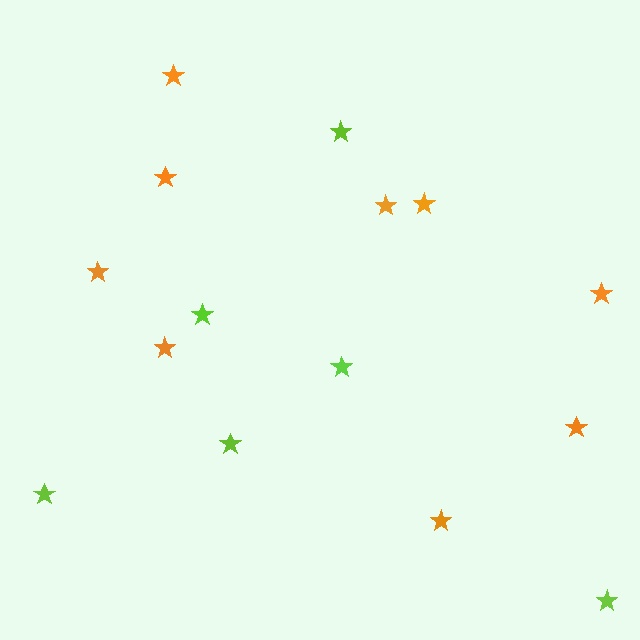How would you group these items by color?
There are 2 groups: one group of lime stars (6) and one group of orange stars (9).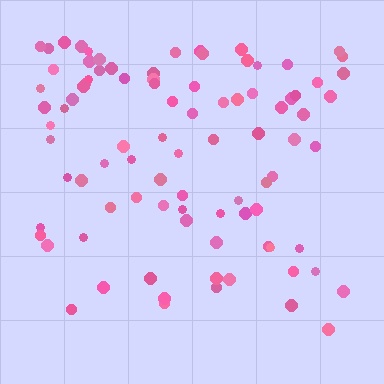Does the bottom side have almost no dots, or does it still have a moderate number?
Still a moderate number, just noticeably fewer than the top.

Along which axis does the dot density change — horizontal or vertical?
Vertical.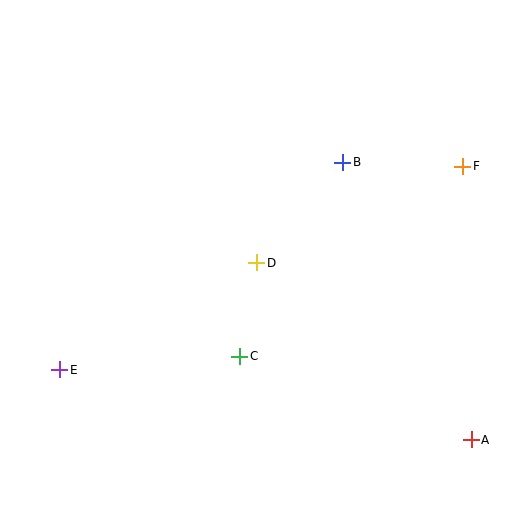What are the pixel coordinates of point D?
Point D is at (257, 263).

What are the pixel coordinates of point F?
Point F is at (463, 166).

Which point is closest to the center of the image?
Point D at (257, 263) is closest to the center.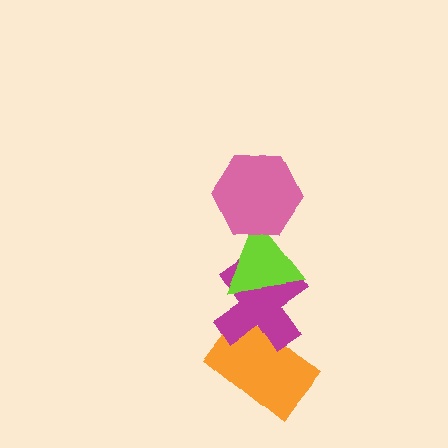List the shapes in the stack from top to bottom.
From top to bottom: the pink hexagon, the lime triangle, the magenta cross, the orange rectangle.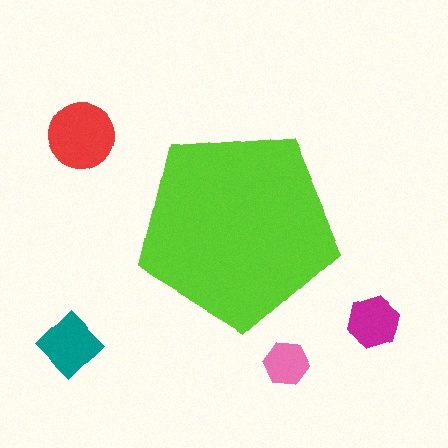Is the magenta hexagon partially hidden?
No, the magenta hexagon is fully visible.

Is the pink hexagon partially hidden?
No, the pink hexagon is fully visible.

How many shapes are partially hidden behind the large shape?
0 shapes are partially hidden.